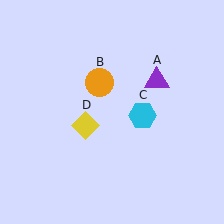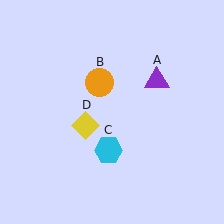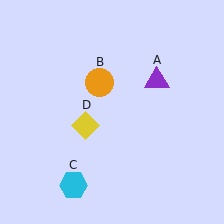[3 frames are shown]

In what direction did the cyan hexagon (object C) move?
The cyan hexagon (object C) moved down and to the left.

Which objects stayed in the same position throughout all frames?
Purple triangle (object A) and orange circle (object B) and yellow diamond (object D) remained stationary.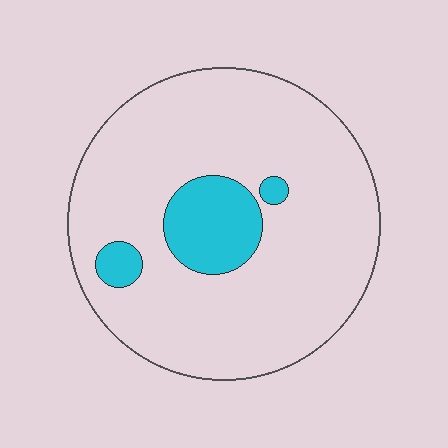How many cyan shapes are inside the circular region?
3.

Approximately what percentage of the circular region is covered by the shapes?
Approximately 15%.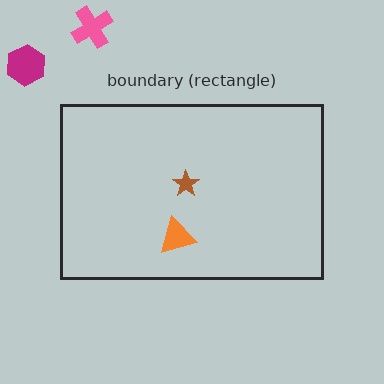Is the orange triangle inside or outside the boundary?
Inside.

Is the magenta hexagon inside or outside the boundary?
Outside.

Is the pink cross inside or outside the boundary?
Outside.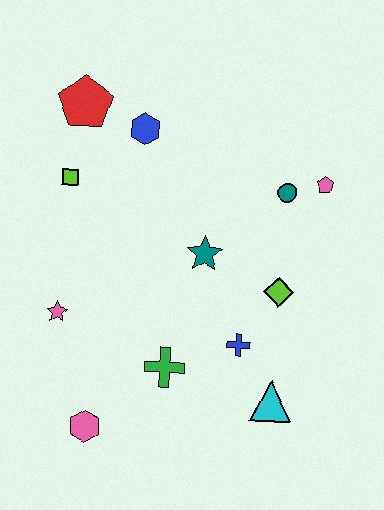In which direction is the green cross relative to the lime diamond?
The green cross is to the left of the lime diamond.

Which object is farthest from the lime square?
The cyan triangle is farthest from the lime square.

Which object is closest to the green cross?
The blue cross is closest to the green cross.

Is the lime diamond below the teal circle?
Yes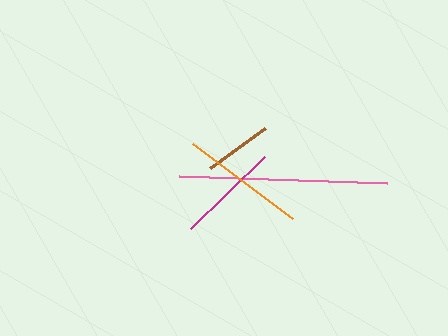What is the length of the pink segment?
The pink segment is approximately 208 pixels long.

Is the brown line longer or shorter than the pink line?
The pink line is longer than the brown line.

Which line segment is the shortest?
The brown line is the shortest at approximately 68 pixels.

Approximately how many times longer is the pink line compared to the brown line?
The pink line is approximately 3.1 times the length of the brown line.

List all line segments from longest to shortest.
From longest to shortest: pink, orange, magenta, brown.